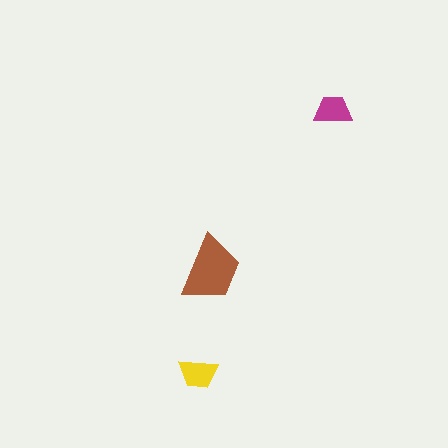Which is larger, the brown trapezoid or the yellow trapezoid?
The brown one.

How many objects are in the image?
There are 3 objects in the image.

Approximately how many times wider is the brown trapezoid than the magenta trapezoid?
About 2 times wider.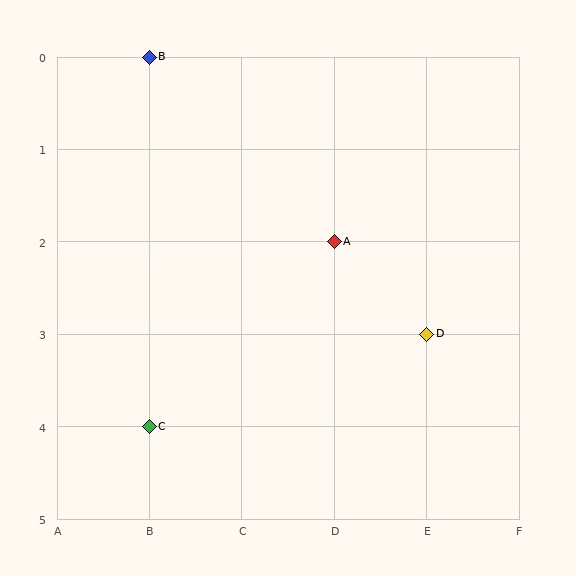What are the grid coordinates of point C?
Point C is at grid coordinates (B, 4).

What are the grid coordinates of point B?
Point B is at grid coordinates (B, 0).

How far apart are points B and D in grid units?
Points B and D are 3 columns and 3 rows apart (about 4.2 grid units diagonally).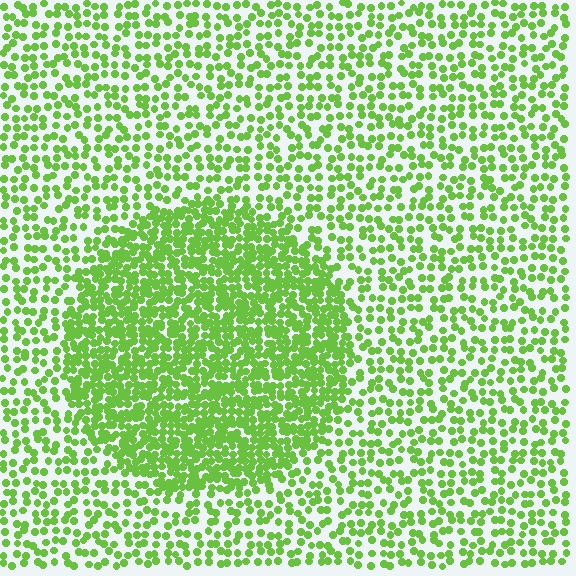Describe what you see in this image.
The image contains small lime elements arranged at two different densities. A circle-shaped region is visible where the elements are more densely packed than the surrounding area.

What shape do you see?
I see a circle.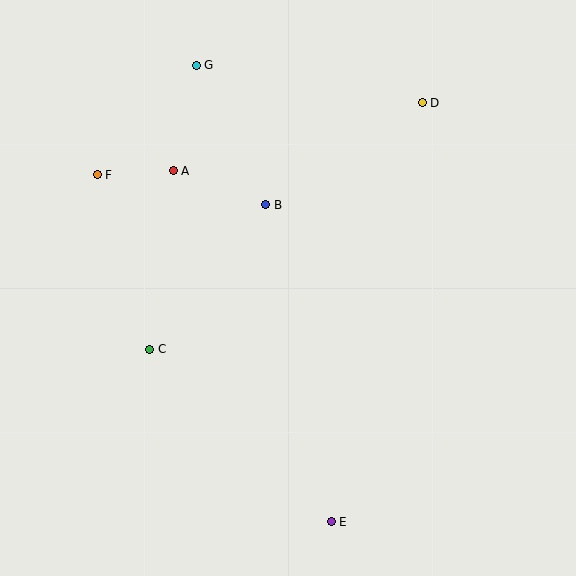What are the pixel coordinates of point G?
Point G is at (196, 66).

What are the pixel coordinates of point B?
Point B is at (266, 205).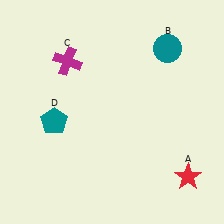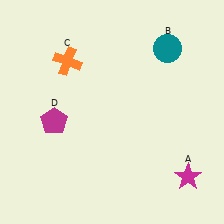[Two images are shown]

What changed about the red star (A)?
In Image 1, A is red. In Image 2, it changed to magenta.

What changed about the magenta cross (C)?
In Image 1, C is magenta. In Image 2, it changed to orange.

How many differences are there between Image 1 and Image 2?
There are 3 differences between the two images.